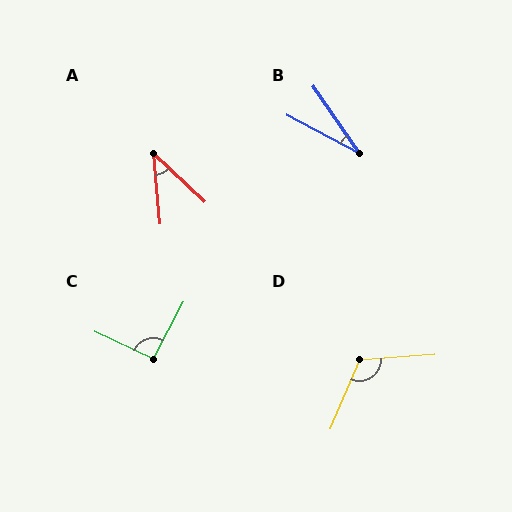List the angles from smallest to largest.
B (27°), A (41°), C (93°), D (117°).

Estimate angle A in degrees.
Approximately 41 degrees.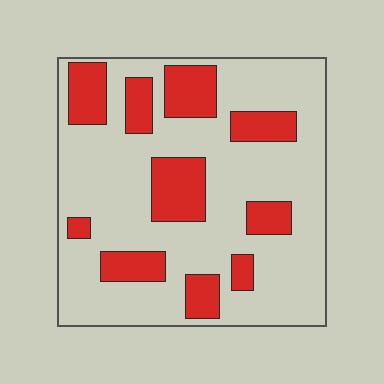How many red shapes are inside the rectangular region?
10.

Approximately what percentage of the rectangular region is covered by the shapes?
Approximately 25%.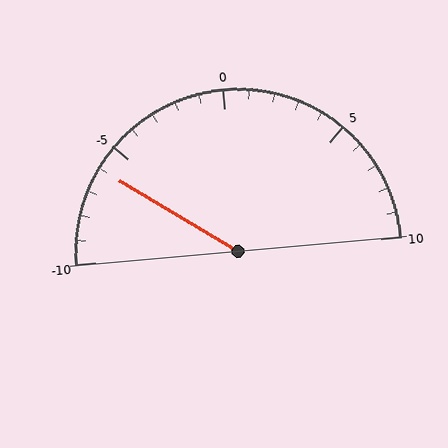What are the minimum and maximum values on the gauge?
The gauge ranges from -10 to 10.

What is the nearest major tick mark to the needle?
The nearest major tick mark is -5.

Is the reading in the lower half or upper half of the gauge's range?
The reading is in the lower half of the range (-10 to 10).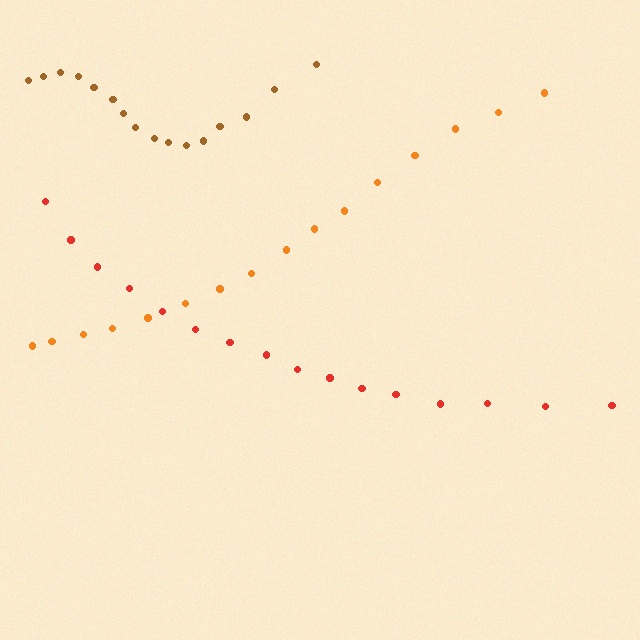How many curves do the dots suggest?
There are 3 distinct paths.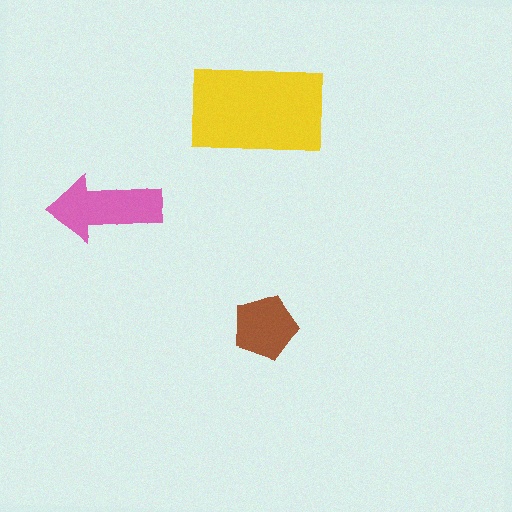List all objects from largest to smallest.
The yellow rectangle, the pink arrow, the brown pentagon.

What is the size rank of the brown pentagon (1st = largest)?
3rd.